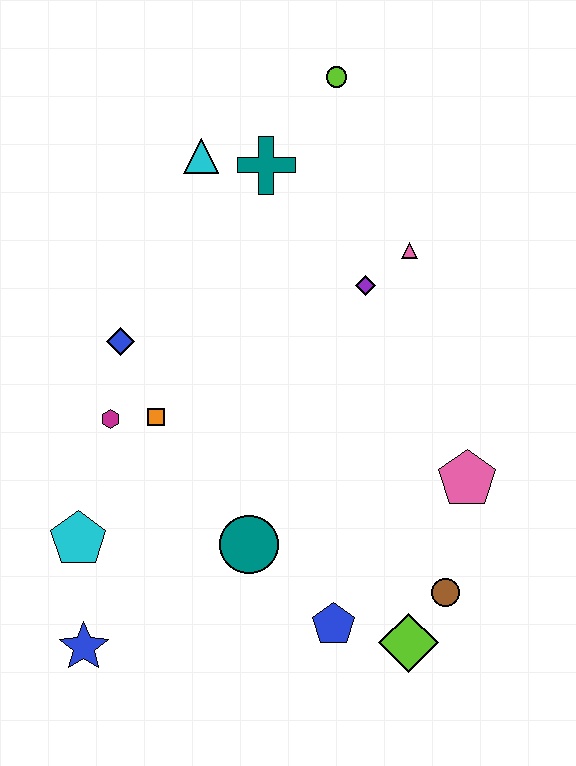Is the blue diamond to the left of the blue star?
No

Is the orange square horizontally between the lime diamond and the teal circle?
No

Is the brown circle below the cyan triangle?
Yes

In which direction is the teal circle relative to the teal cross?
The teal circle is below the teal cross.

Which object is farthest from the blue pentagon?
The lime circle is farthest from the blue pentagon.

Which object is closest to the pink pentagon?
The brown circle is closest to the pink pentagon.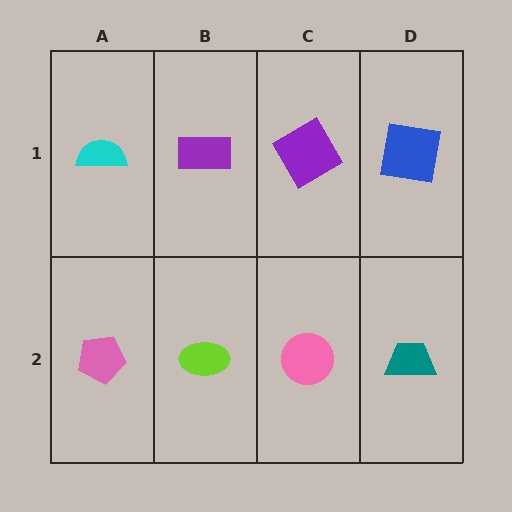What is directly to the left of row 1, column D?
A purple square.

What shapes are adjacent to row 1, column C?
A pink circle (row 2, column C), a purple rectangle (row 1, column B), a blue square (row 1, column D).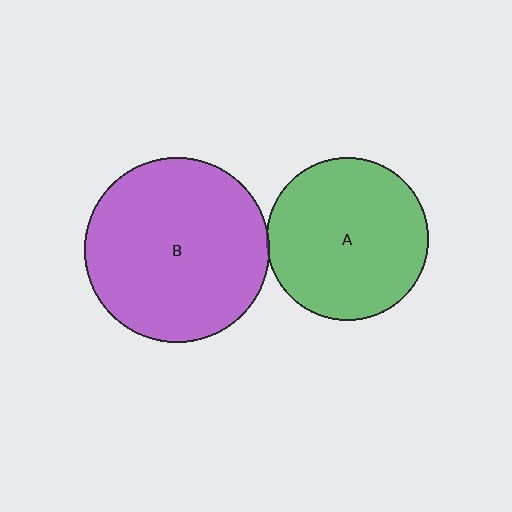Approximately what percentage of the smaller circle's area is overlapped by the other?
Approximately 5%.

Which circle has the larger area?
Circle B (purple).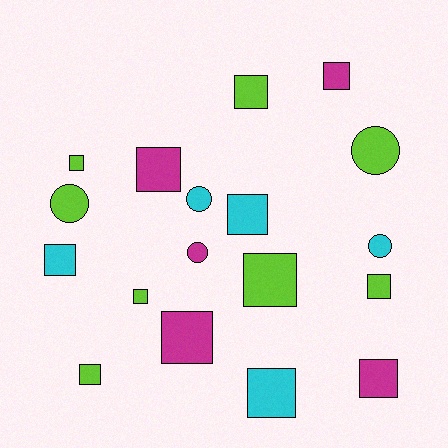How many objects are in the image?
There are 18 objects.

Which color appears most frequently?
Lime, with 8 objects.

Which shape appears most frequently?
Square, with 13 objects.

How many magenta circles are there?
There is 1 magenta circle.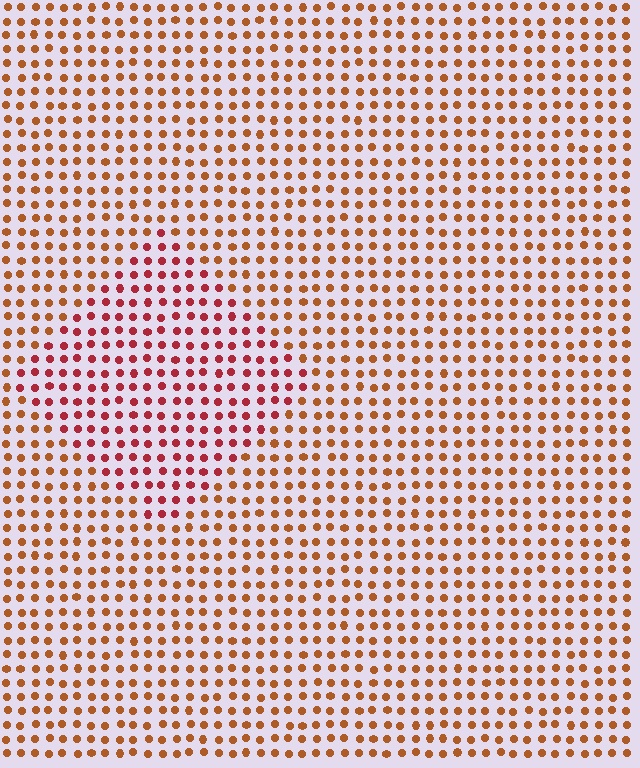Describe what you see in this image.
The image is filled with small brown elements in a uniform arrangement. A diamond-shaped region is visible where the elements are tinted to a slightly different hue, forming a subtle color boundary.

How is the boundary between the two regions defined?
The boundary is defined purely by a slight shift in hue (about 32 degrees). Spacing, size, and orientation are identical on both sides.